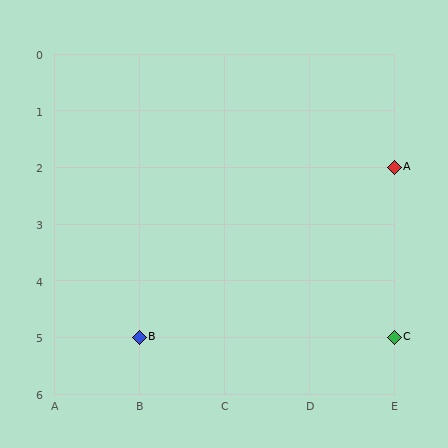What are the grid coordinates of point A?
Point A is at grid coordinates (E, 2).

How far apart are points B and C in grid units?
Points B and C are 3 columns apart.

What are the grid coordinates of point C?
Point C is at grid coordinates (E, 5).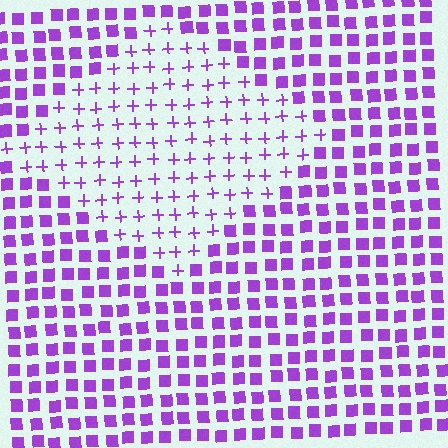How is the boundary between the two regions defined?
The boundary is defined by a change in element shape: plus signs inside vs. squares outside. All elements share the same color and spacing.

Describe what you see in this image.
The image is filled with small purple elements arranged in a uniform grid. A diamond-shaped region contains plus signs, while the surrounding area contains squares. The boundary is defined purely by the change in element shape.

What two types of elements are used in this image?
The image uses plus signs inside the diamond region and squares outside it.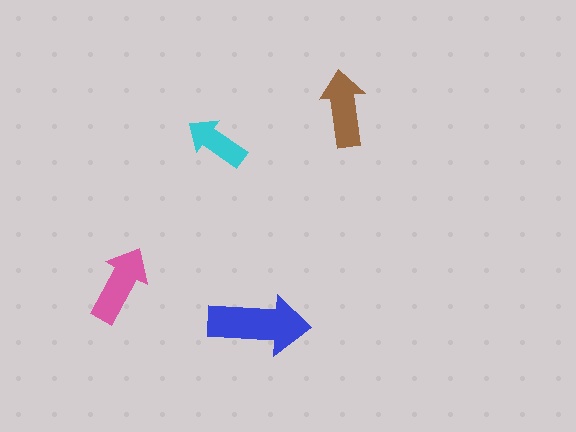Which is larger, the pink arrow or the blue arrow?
The blue one.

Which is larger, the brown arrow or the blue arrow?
The blue one.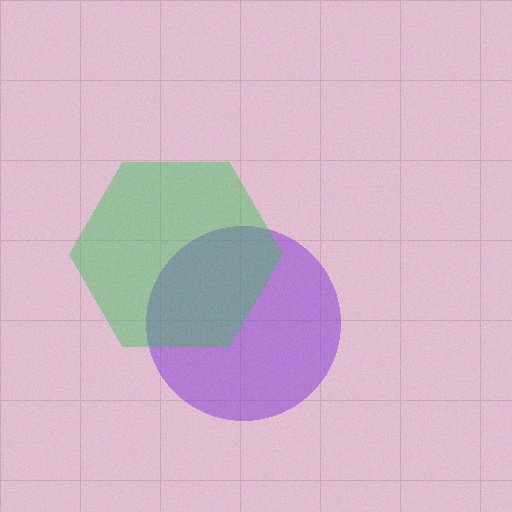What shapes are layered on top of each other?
The layered shapes are: a purple circle, a green hexagon.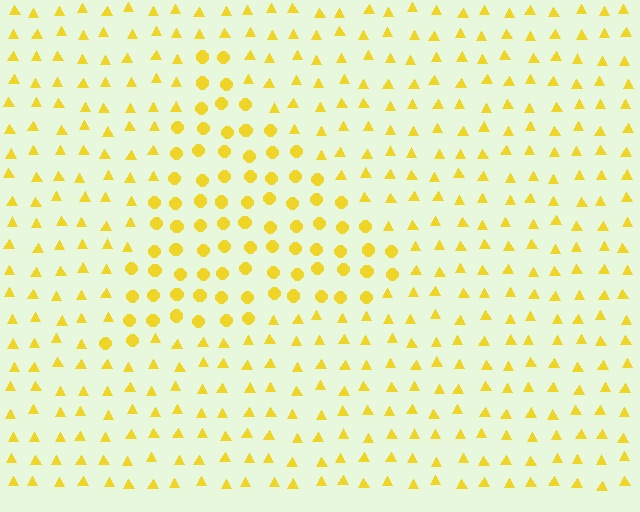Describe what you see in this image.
The image is filled with small yellow elements arranged in a uniform grid. A triangle-shaped region contains circles, while the surrounding area contains triangles. The boundary is defined purely by the change in element shape.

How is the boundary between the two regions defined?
The boundary is defined by a change in element shape: circles inside vs. triangles outside. All elements share the same color and spacing.